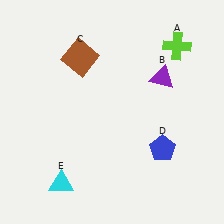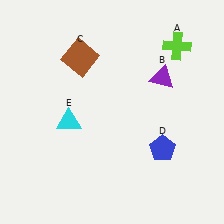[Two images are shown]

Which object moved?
The cyan triangle (E) moved up.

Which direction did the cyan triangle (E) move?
The cyan triangle (E) moved up.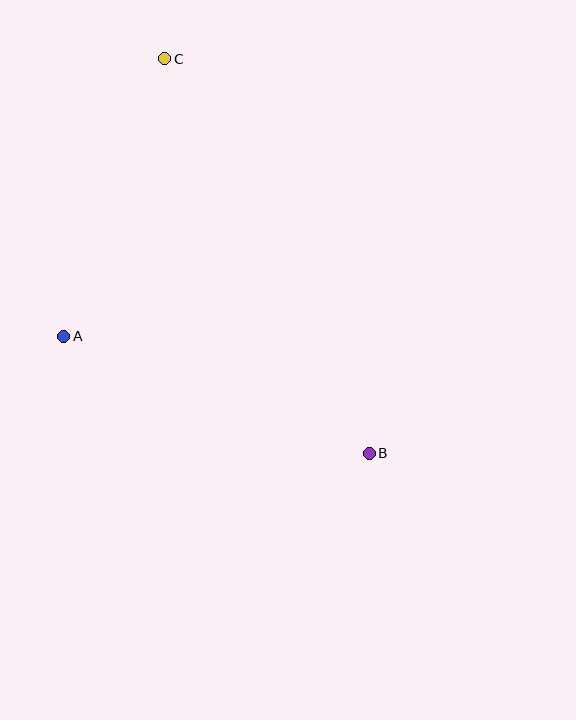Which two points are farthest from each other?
Points B and C are farthest from each other.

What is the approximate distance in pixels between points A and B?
The distance between A and B is approximately 327 pixels.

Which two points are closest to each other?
Points A and C are closest to each other.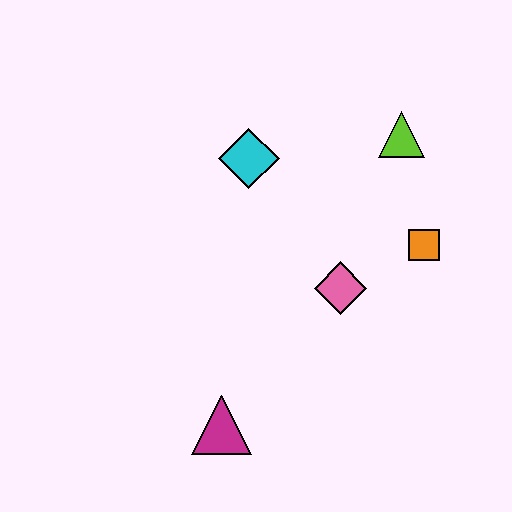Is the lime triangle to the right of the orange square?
No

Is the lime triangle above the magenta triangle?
Yes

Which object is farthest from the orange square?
The magenta triangle is farthest from the orange square.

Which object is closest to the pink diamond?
The orange square is closest to the pink diamond.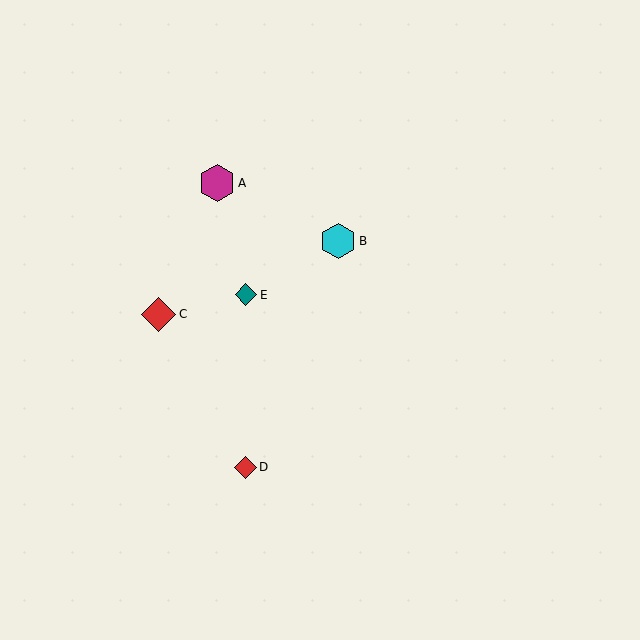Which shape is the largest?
The magenta hexagon (labeled A) is the largest.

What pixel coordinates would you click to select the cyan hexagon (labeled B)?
Click at (338, 241) to select the cyan hexagon B.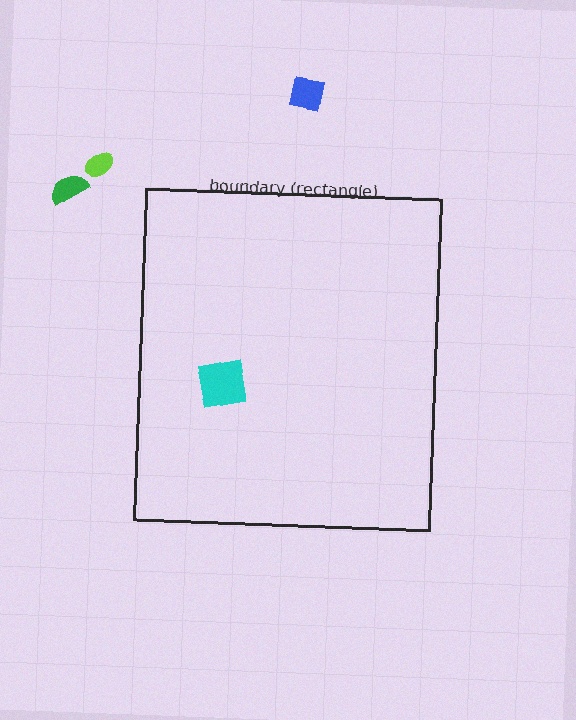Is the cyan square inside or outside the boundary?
Inside.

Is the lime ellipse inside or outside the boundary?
Outside.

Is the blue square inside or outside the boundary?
Outside.